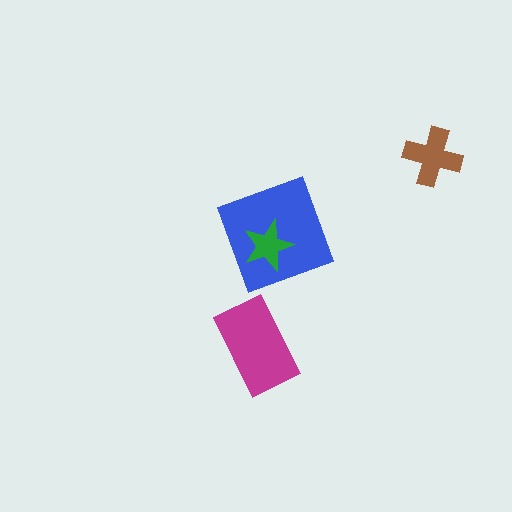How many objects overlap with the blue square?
1 object overlaps with the blue square.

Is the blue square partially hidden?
Yes, it is partially covered by another shape.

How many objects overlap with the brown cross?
0 objects overlap with the brown cross.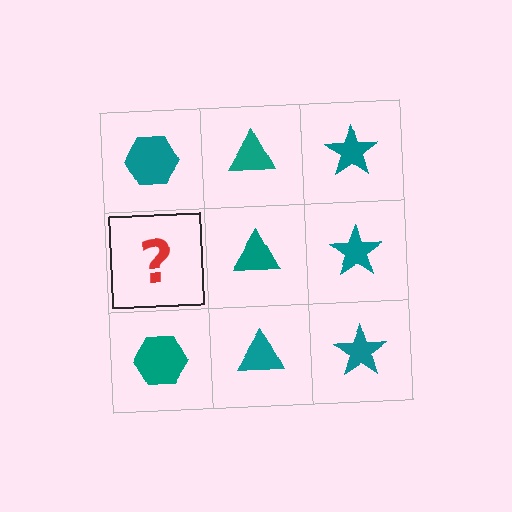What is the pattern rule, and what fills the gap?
The rule is that each column has a consistent shape. The gap should be filled with a teal hexagon.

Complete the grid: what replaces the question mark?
The question mark should be replaced with a teal hexagon.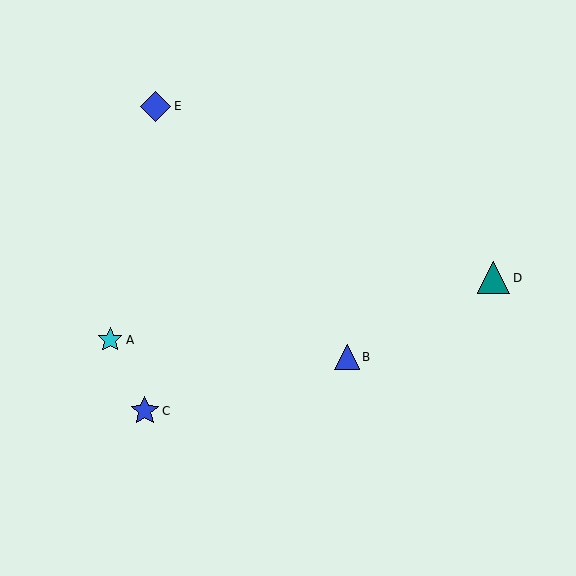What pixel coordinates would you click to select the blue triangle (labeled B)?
Click at (347, 357) to select the blue triangle B.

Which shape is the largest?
The teal triangle (labeled D) is the largest.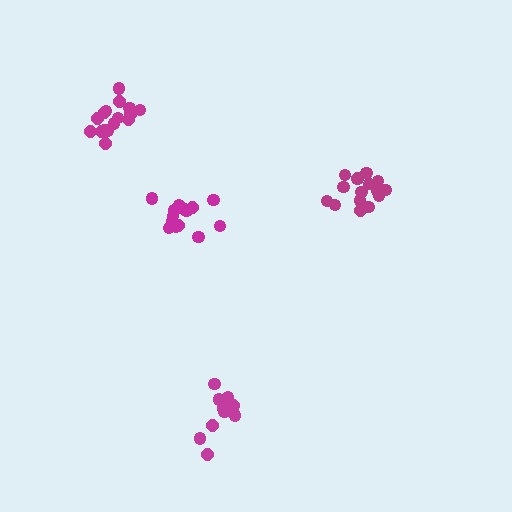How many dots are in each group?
Group 1: 13 dots, Group 2: 16 dots, Group 3: 17 dots, Group 4: 14 dots (60 total).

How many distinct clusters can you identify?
There are 4 distinct clusters.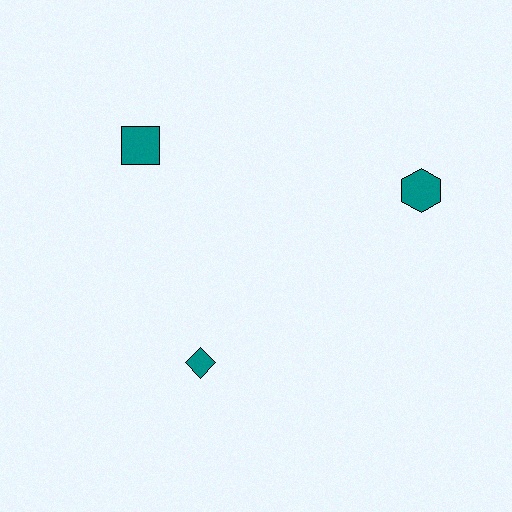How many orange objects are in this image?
There are no orange objects.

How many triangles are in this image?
There are no triangles.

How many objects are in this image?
There are 3 objects.